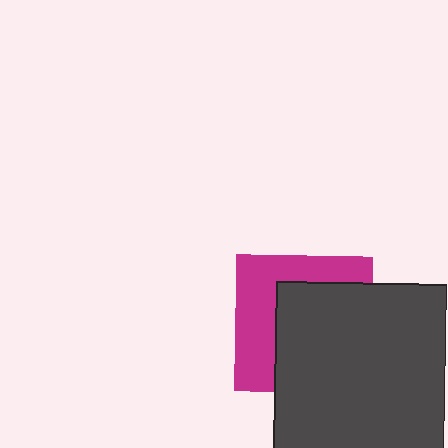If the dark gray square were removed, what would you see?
You would see the complete magenta square.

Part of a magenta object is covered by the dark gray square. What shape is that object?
It is a square.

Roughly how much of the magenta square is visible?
A small part of it is visible (roughly 43%).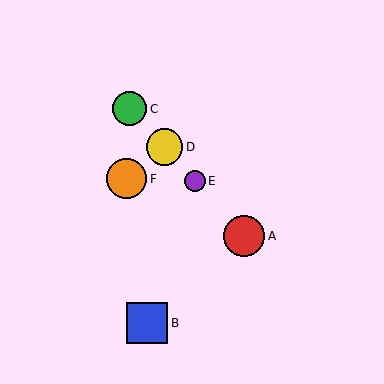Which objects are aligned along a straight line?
Objects A, C, D, E are aligned along a straight line.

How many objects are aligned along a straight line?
4 objects (A, C, D, E) are aligned along a straight line.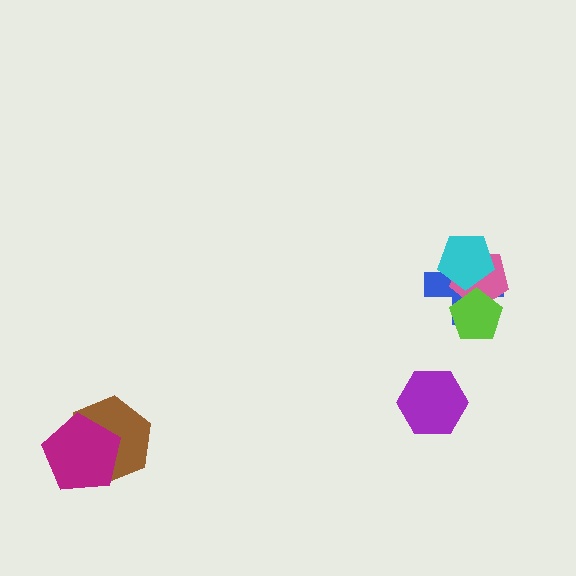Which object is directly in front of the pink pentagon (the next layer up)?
The lime pentagon is directly in front of the pink pentagon.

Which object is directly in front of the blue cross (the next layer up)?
The pink pentagon is directly in front of the blue cross.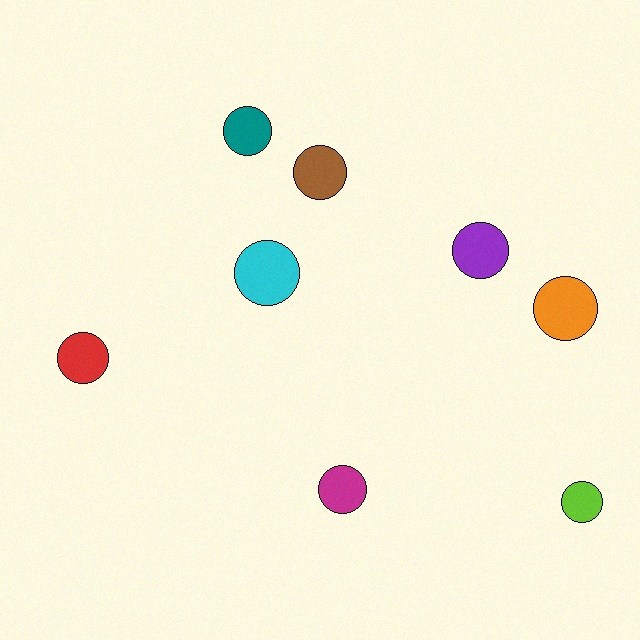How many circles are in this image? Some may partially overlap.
There are 8 circles.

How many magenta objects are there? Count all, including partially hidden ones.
There is 1 magenta object.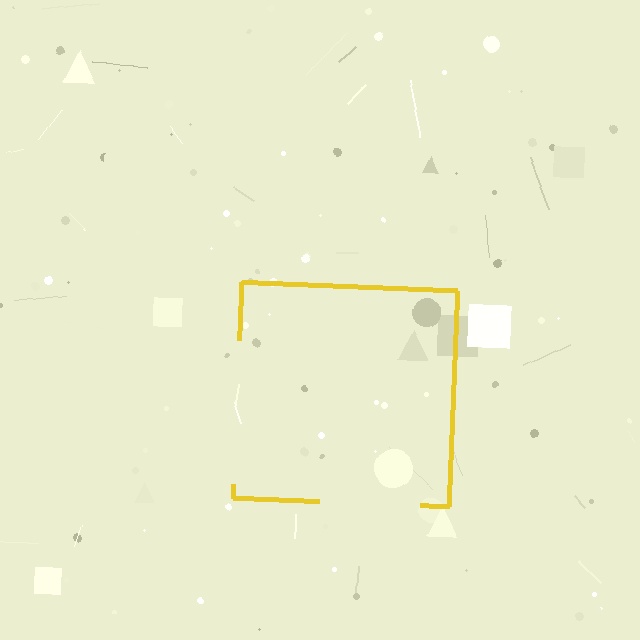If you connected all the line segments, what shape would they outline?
They would outline a square.